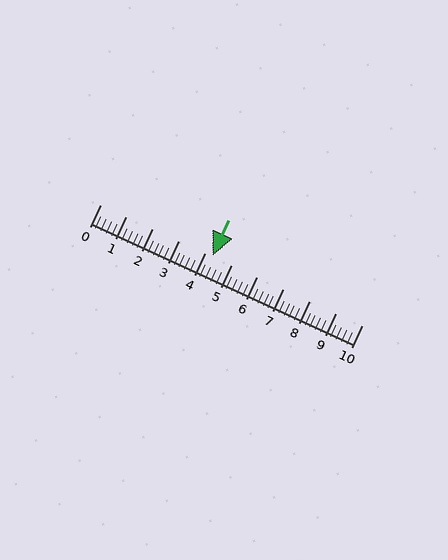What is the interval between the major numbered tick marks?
The major tick marks are spaced 1 units apart.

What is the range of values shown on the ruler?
The ruler shows values from 0 to 10.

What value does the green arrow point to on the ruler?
The green arrow points to approximately 4.3.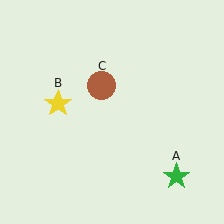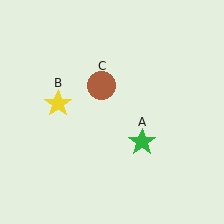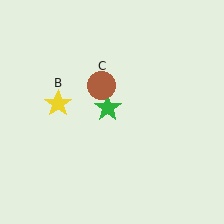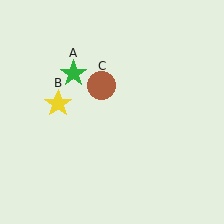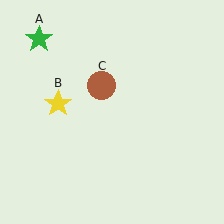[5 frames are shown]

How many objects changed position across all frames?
1 object changed position: green star (object A).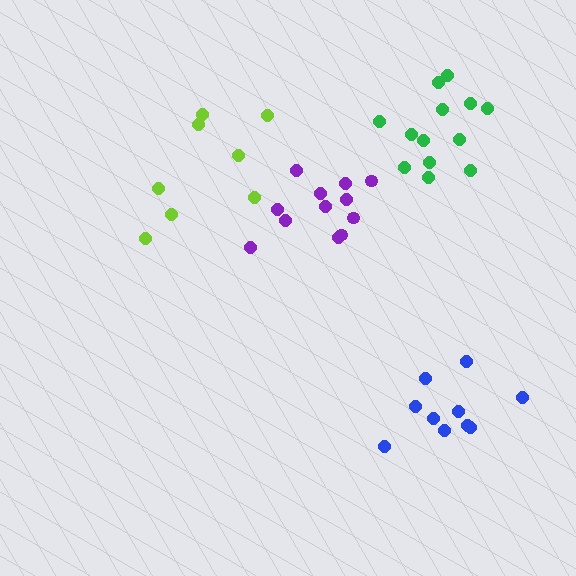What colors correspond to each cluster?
The clusters are colored: green, lime, purple, blue.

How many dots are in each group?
Group 1: 13 dots, Group 2: 8 dots, Group 3: 12 dots, Group 4: 10 dots (43 total).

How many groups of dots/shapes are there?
There are 4 groups.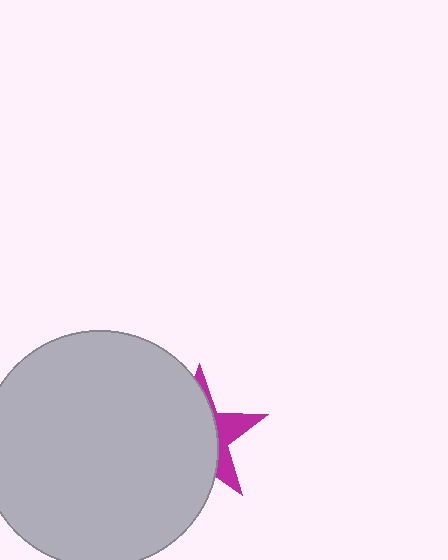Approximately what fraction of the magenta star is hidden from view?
Roughly 69% of the magenta star is hidden behind the light gray circle.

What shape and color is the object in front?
The object in front is a light gray circle.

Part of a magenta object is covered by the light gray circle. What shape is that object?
It is a star.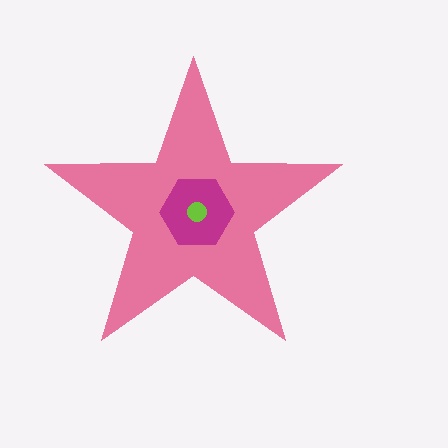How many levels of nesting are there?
3.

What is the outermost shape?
The pink star.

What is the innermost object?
The lime circle.